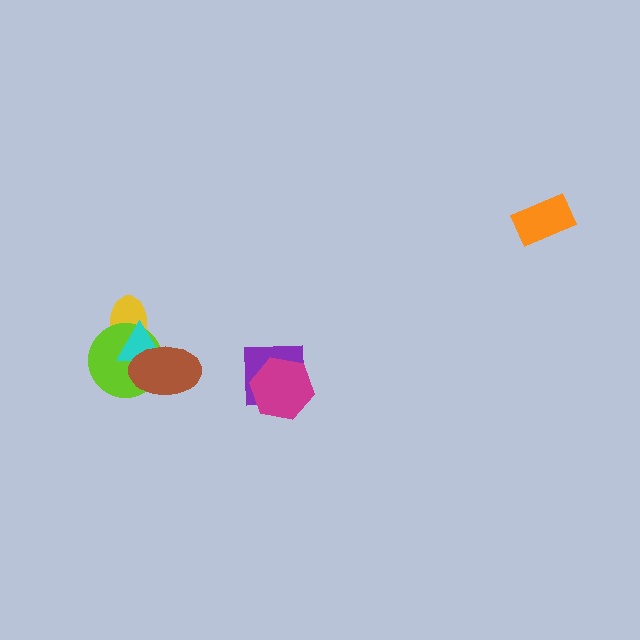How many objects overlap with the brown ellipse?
2 objects overlap with the brown ellipse.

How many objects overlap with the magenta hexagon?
1 object overlaps with the magenta hexagon.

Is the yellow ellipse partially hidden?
Yes, it is partially covered by another shape.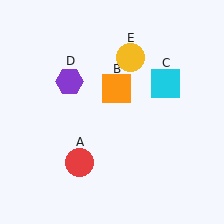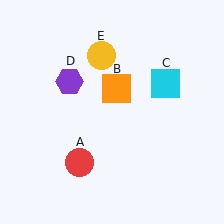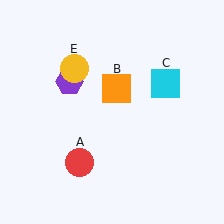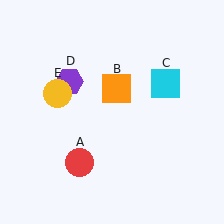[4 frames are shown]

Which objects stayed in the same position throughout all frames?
Red circle (object A) and orange square (object B) and cyan square (object C) and purple hexagon (object D) remained stationary.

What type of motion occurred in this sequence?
The yellow circle (object E) rotated counterclockwise around the center of the scene.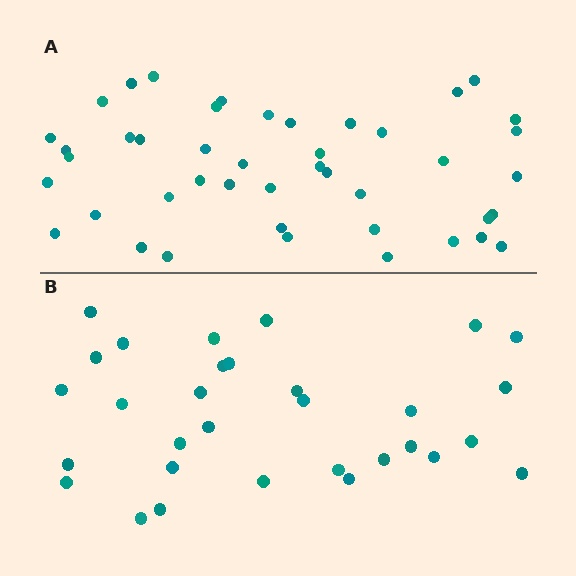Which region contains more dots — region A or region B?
Region A (the top region) has more dots.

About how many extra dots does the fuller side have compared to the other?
Region A has approximately 15 more dots than region B.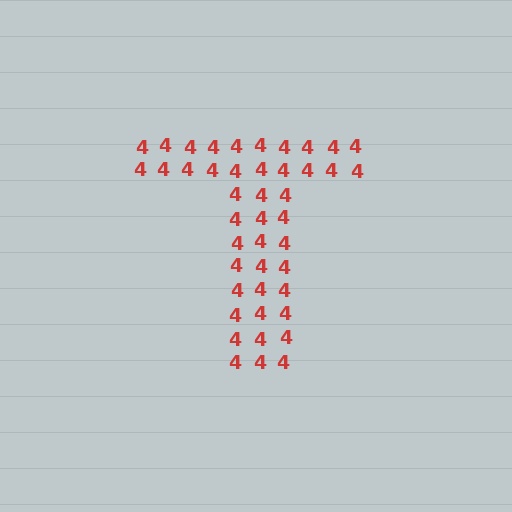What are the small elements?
The small elements are digit 4's.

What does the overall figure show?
The overall figure shows the letter T.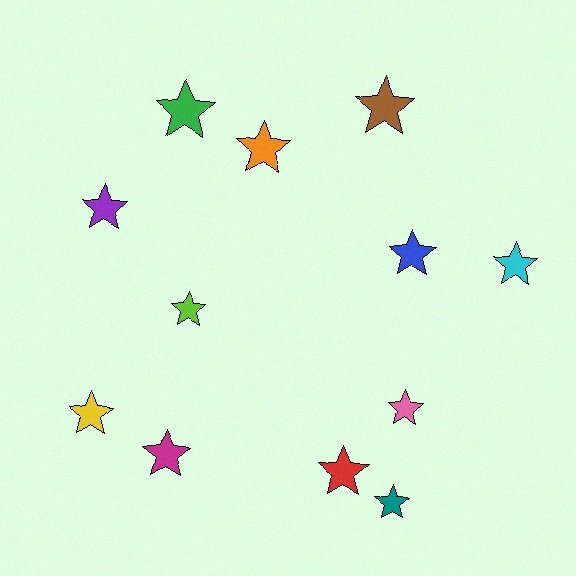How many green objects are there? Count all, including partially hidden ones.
There is 1 green object.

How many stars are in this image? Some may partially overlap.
There are 12 stars.